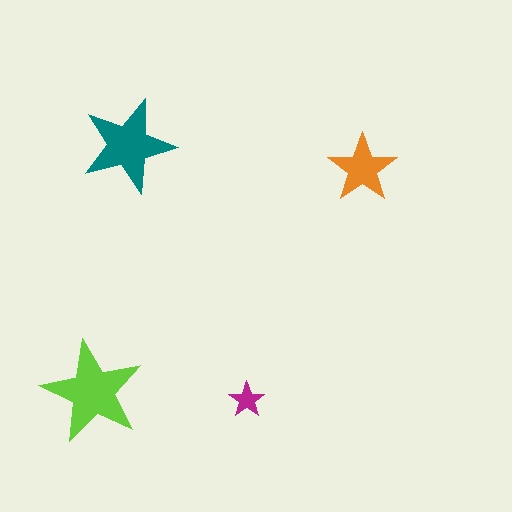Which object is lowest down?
The magenta star is bottommost.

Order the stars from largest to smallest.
the lime one, the teal one, the orange one, the magenta one.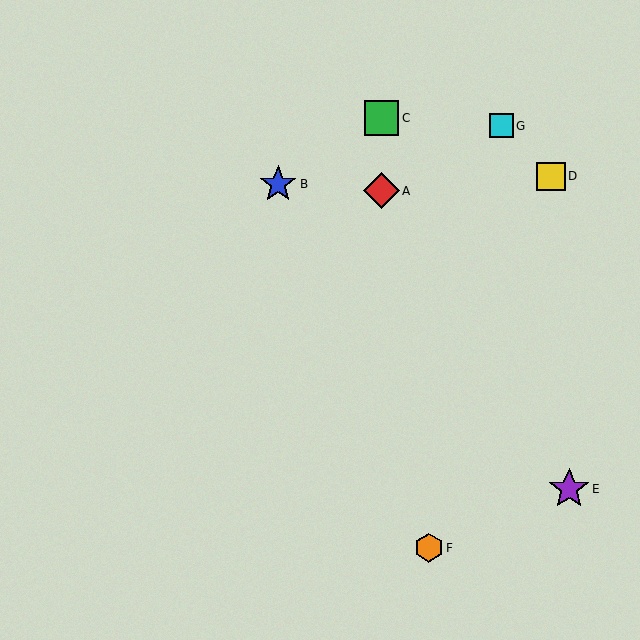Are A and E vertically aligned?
No, A is at x≈381 and E is at x≈569.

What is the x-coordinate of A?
Object A is at x≈381.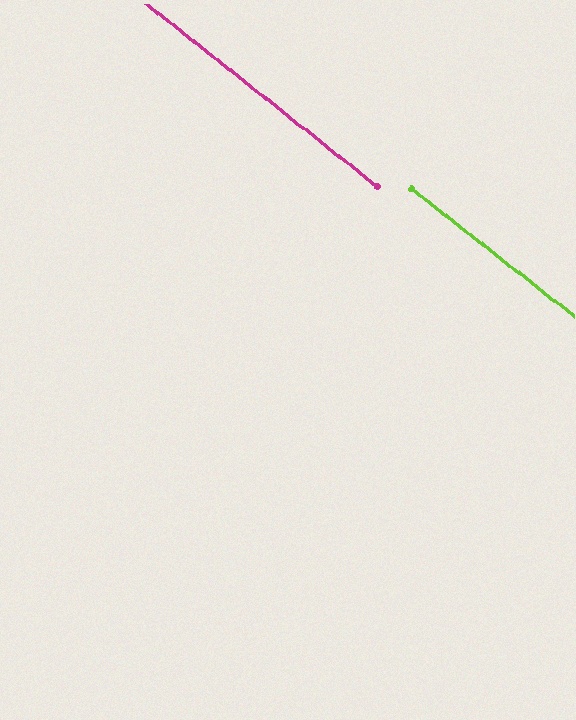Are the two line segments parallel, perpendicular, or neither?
Parallel — their directions differ by only 0.7°.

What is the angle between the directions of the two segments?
Approximately 1 degree.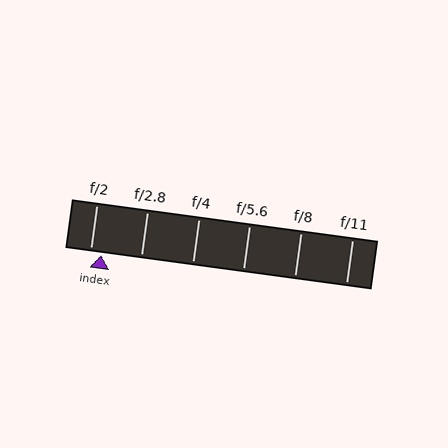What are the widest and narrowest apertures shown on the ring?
The widest aperture shown is f/2 and the narrowest is f/11.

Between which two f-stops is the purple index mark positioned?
The index mark is between f/2 and f/2.8.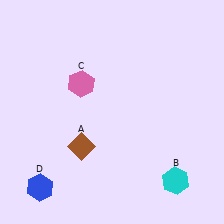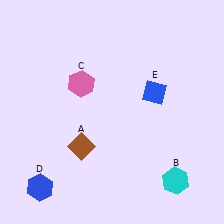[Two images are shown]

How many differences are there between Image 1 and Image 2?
There is 1 difference between the two images.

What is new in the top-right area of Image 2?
A blue diamond (E) was added in the top-right area of Image 2.